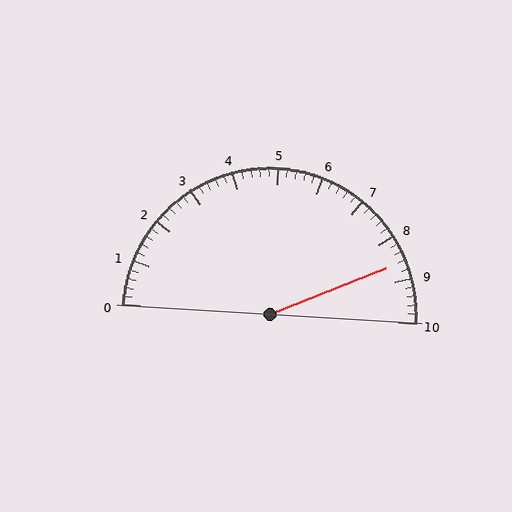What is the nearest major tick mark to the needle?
The nearest major tick mark is 9.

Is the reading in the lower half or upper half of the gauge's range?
The reading is in the upper half of the range (0 to 10).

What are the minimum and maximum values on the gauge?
The gauge ranges from 0 to 10.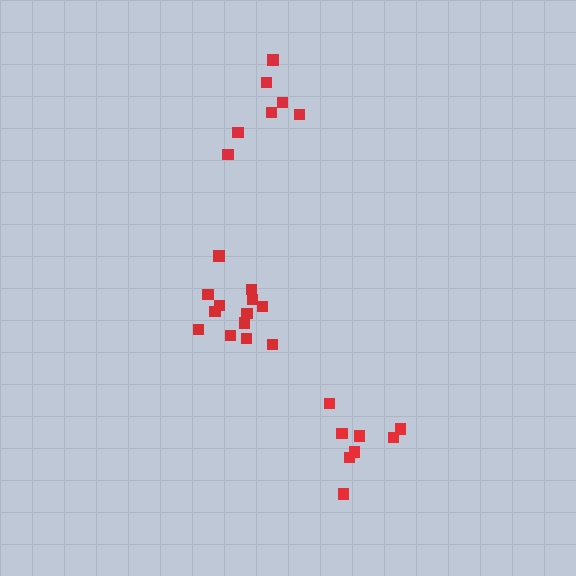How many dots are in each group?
Group 1: 8 dots, Group 2: 13 dots, Group 3: 7 dots (28 total).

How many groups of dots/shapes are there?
There are 3 groups.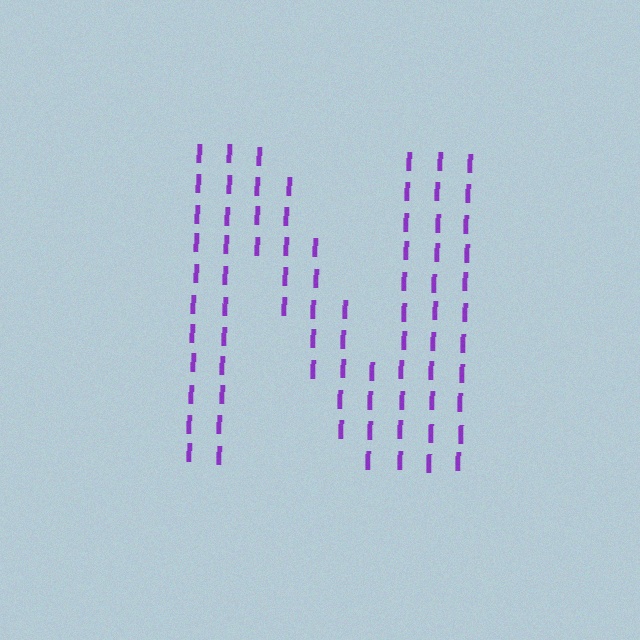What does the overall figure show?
The overall figure shows the letter N.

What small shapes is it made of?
It is made of small letter I's.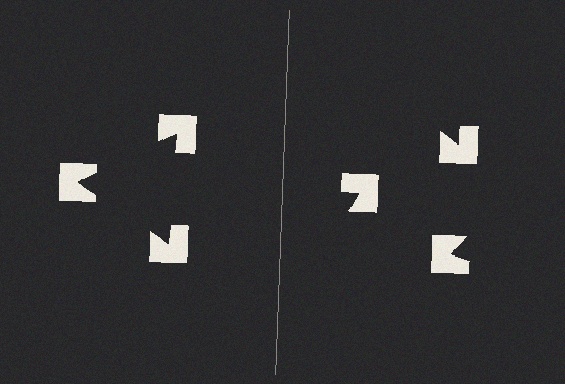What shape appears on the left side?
An illusory triangle.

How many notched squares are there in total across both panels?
6 — 3 on each side.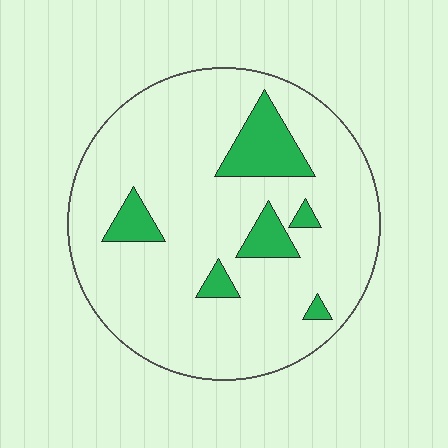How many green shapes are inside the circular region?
6.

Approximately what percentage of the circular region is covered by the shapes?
Approximately 15%.